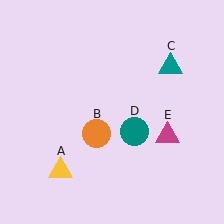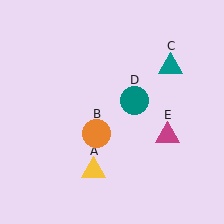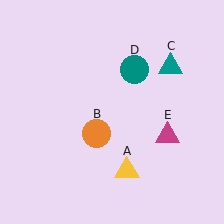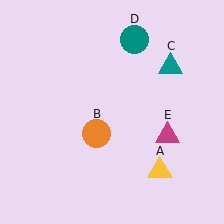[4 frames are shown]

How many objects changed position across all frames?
2 objects changed position: yellow triangle (object A), teal circle (object D).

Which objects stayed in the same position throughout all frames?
Orange circle (object B) and teal triangle (object C) and magenta triangle (object E) remained stationary.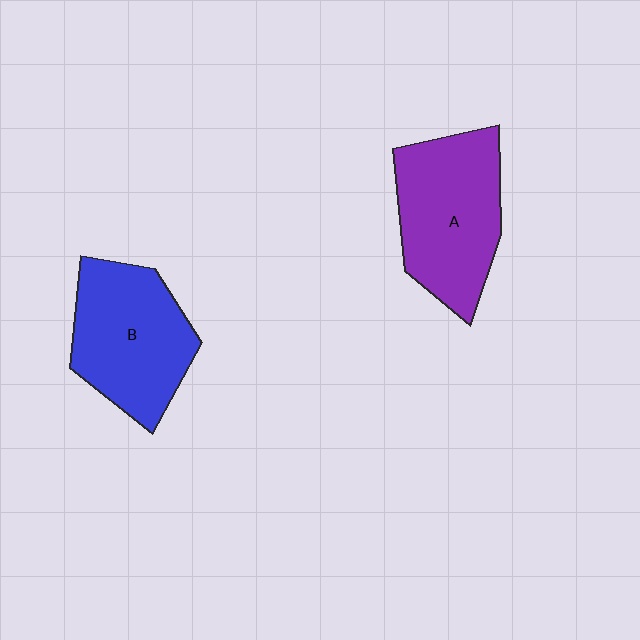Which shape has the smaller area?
Shape B (blue).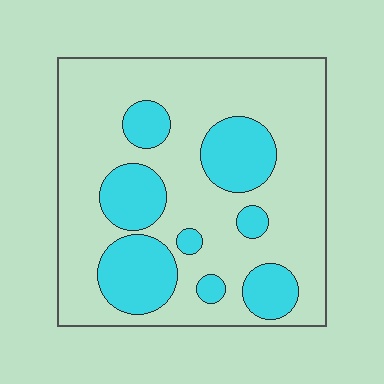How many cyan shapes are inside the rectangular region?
8.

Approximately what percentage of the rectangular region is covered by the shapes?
Approximately 25%.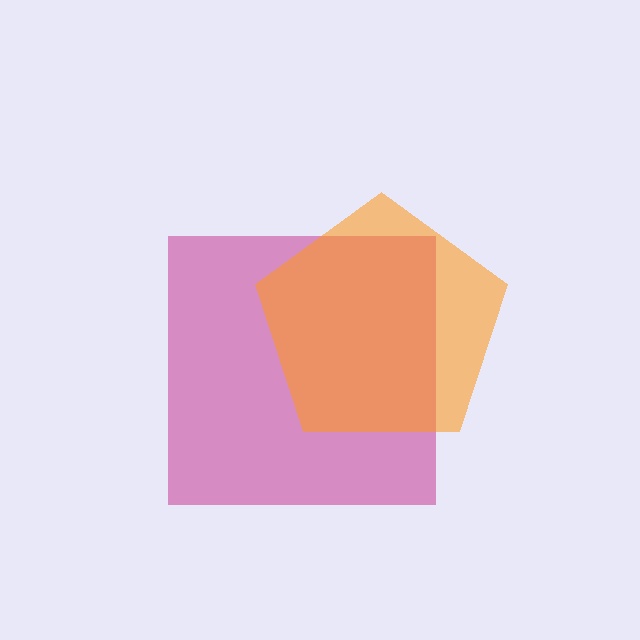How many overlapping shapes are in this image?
There are 2 overlapping shapes in the image.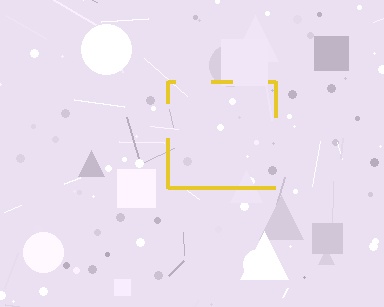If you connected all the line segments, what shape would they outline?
They would outline a square.